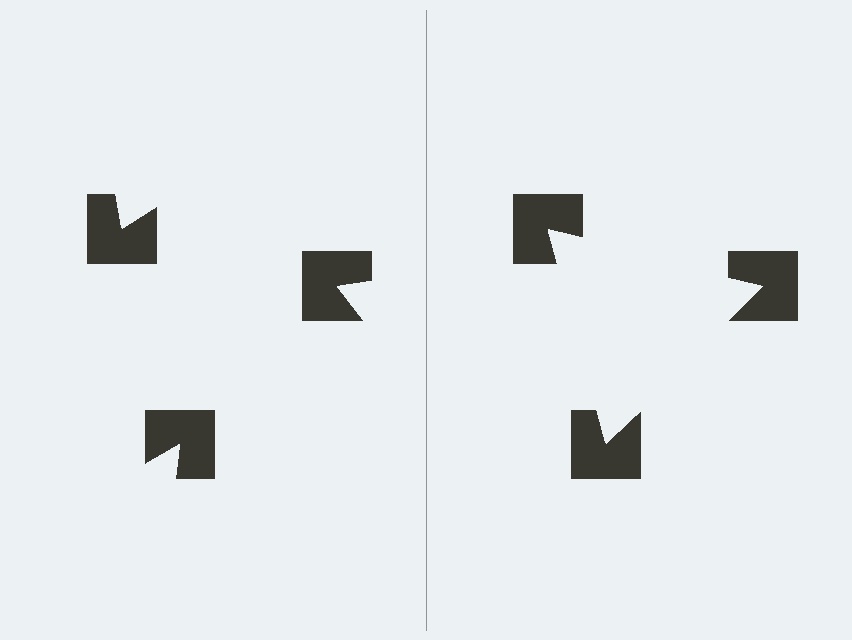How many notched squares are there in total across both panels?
6 — 3 on each side.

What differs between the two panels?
The notched squares are positioned identically on both sides; only the wedge orientations differ. On the right they align to a triangle; on the left they are misaligned.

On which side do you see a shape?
An illusory triangle appears on the right side. On the left side the wedge cuts are rotated, so no coherent shape forms.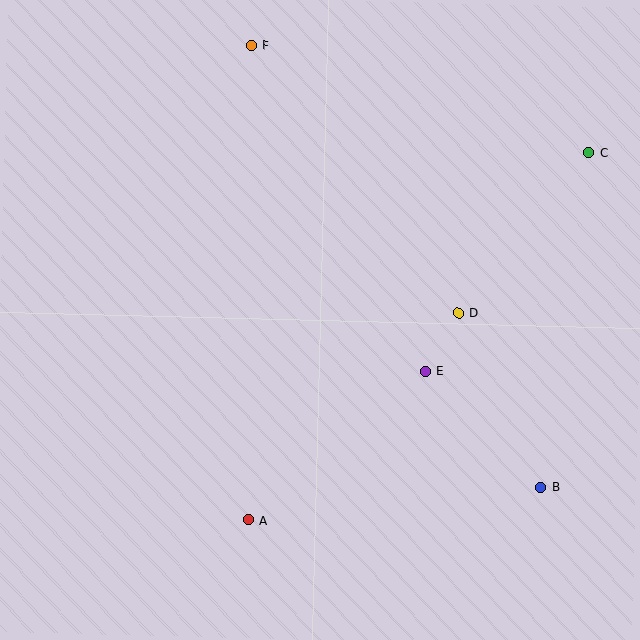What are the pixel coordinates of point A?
Point A is at (248, 520).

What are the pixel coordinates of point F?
Point F is at (251, 45).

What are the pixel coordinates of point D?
Point D is at (459, 313).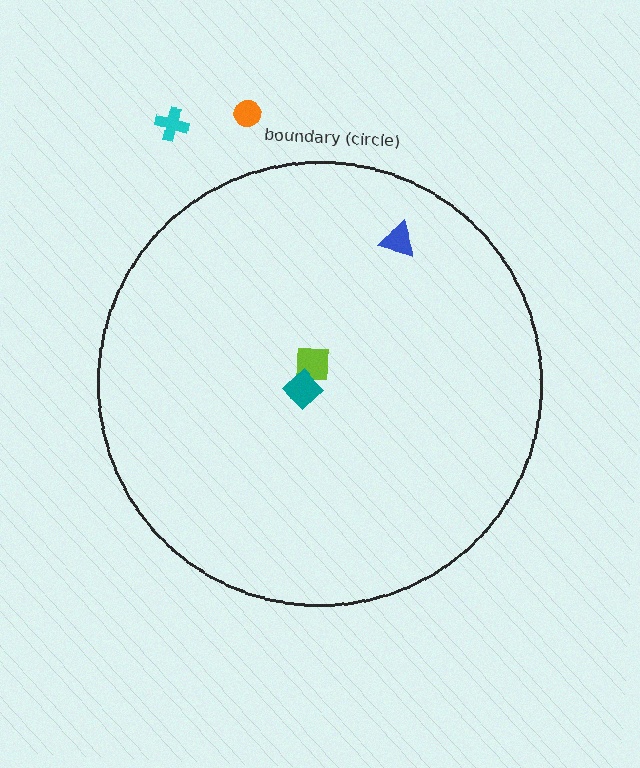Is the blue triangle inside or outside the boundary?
Inside.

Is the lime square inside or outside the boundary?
Inside.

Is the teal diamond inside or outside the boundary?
Inside.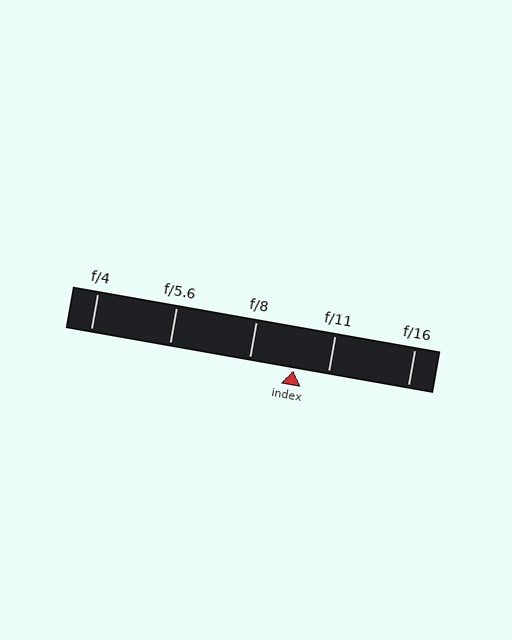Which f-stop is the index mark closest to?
The index mark is closest to f/11.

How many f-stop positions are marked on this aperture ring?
There are 5 f-stop positions marked.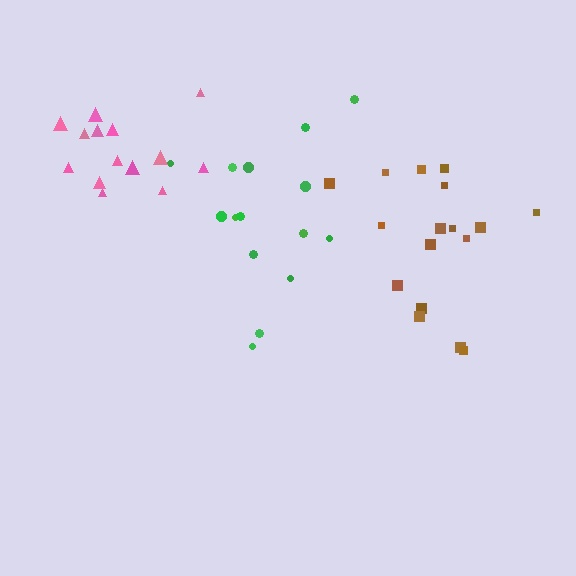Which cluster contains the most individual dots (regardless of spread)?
Brown (17).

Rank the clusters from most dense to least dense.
pink, brown, green.